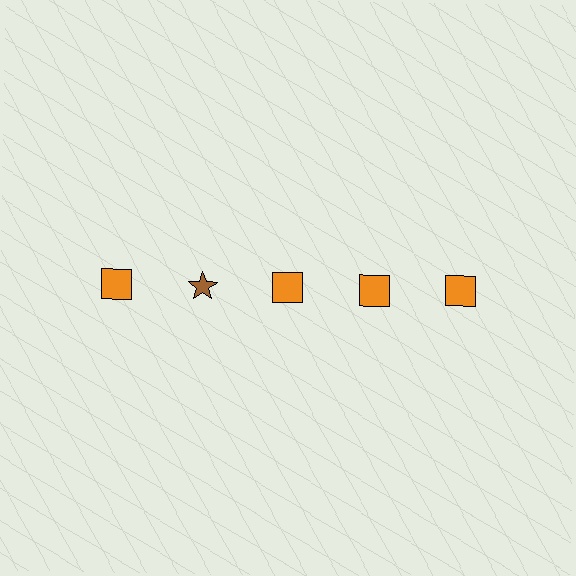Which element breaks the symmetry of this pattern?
The brown star in the top row, second from left column breaks the symmetry. All other shapes are orange squares.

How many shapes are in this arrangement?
There are 5 shapes arranged in a grid pattern.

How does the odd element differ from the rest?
It differs in both color (brown instead of orange) and shape (star instead of square).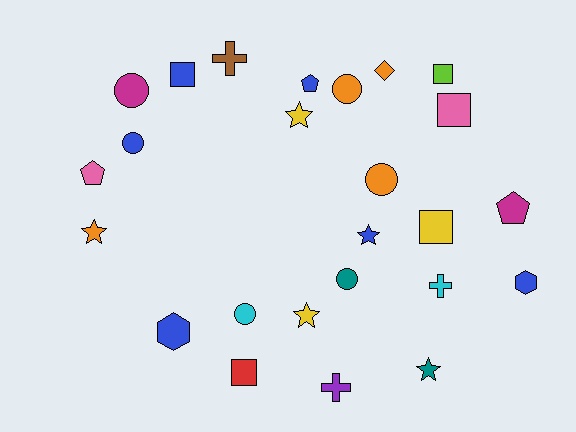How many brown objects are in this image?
There is 1 brown object.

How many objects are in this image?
There are 25 objects.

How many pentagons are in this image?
There are 3 pentagons.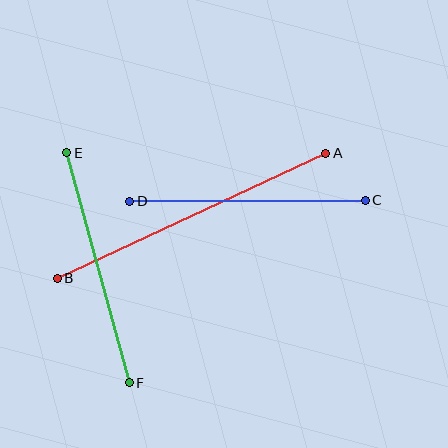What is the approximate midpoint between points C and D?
The midpoint is at approximately (248, 201) pixels.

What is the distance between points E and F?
The distance is approximately 238 pixels.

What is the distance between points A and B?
The distance is approximately 296 pixels.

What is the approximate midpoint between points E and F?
The midpoint is at approximately (98, 268) pixels.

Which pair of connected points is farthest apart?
Points A and B are farthest apart.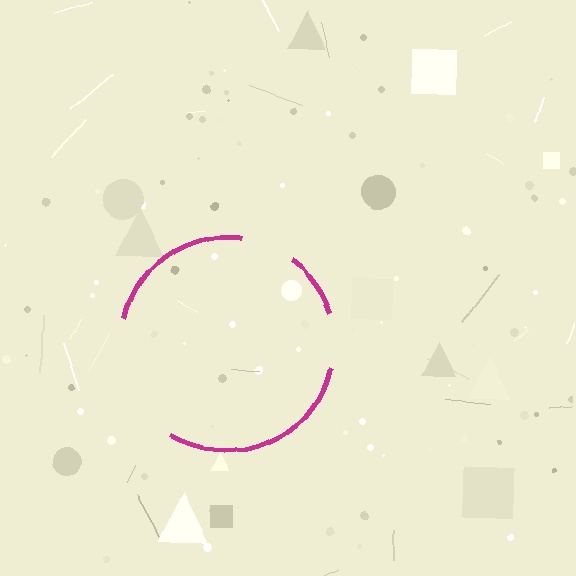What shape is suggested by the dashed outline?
The dashed outline suggests a circle.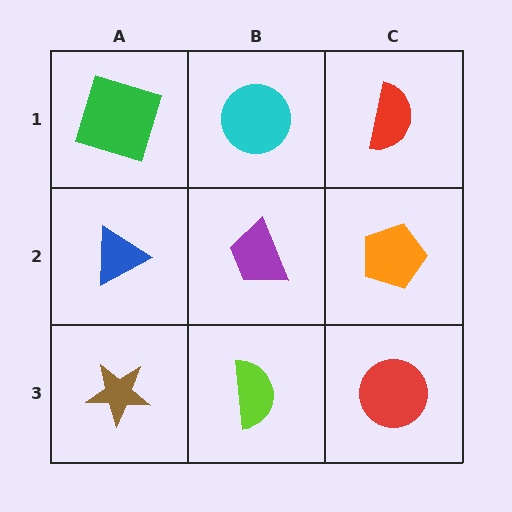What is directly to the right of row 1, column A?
A cyan circle.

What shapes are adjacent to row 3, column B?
A purple trapezoid (row 2, column B), a brown star (row 3, column A), a red circle (row 3, column C).